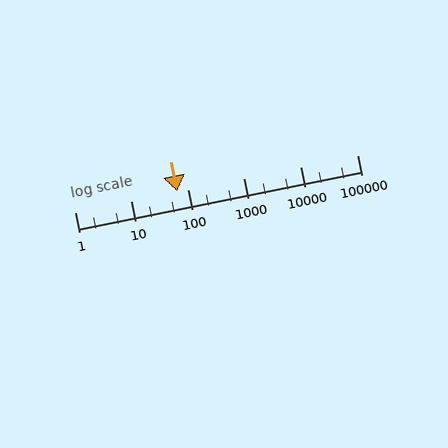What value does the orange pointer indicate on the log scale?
The pointer indicates approximately 65.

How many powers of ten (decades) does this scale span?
The scale spans 5 decades, from 1 to 100000.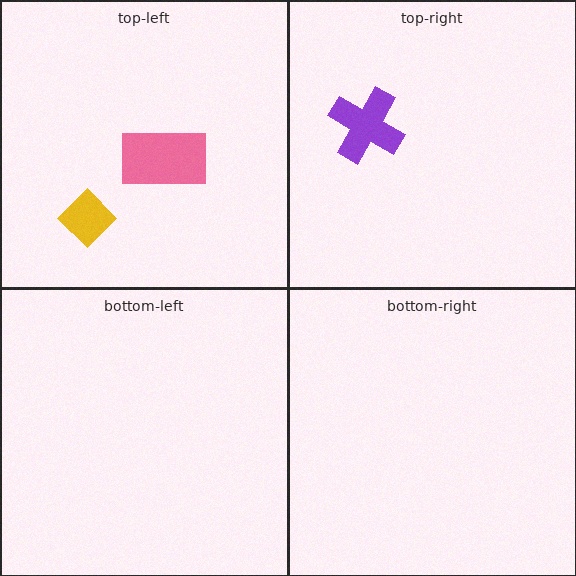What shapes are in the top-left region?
The yellow diamond, the pink rectangle.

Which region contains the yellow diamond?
The top-left region.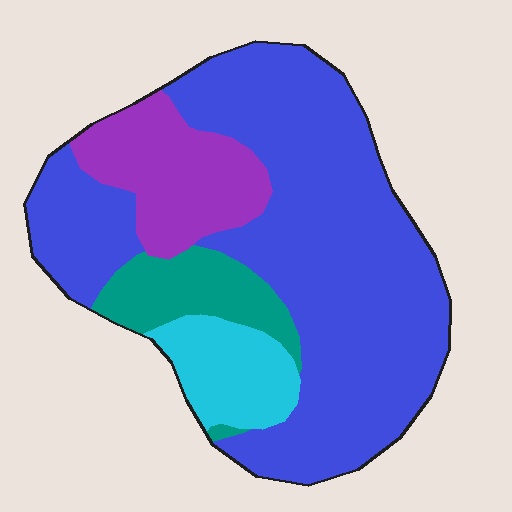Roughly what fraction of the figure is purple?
Purple covers 16% of the figure.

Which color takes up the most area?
Blue, at roughly 65%.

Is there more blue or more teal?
Blue.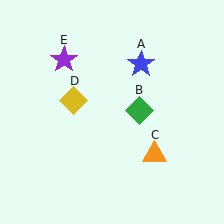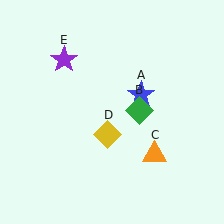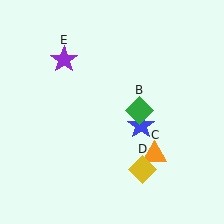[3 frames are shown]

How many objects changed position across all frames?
2 objects changed position: blue star (object A), yellow diamond (object D).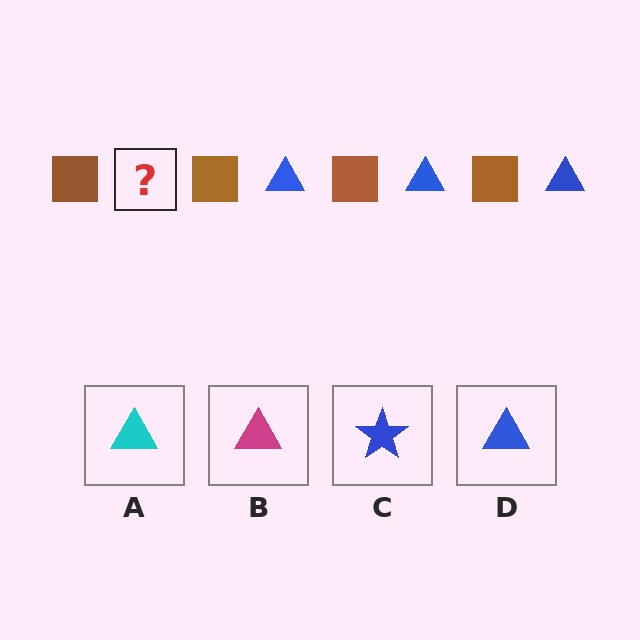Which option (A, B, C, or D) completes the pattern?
D.